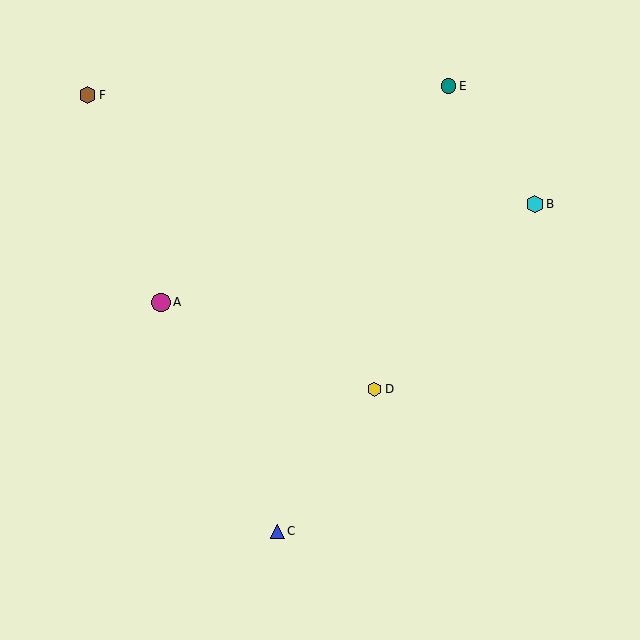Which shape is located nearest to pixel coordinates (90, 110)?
The brown hexagon (labeled F) at (88, 95) is nearest to that location.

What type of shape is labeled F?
Shape F is a brown hexagon.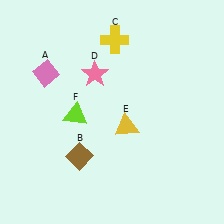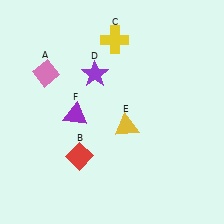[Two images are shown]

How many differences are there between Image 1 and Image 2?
There are 3 differences between the two images.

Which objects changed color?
B changed from brown to red. D changed from pink to purple. F changed from lime to purple.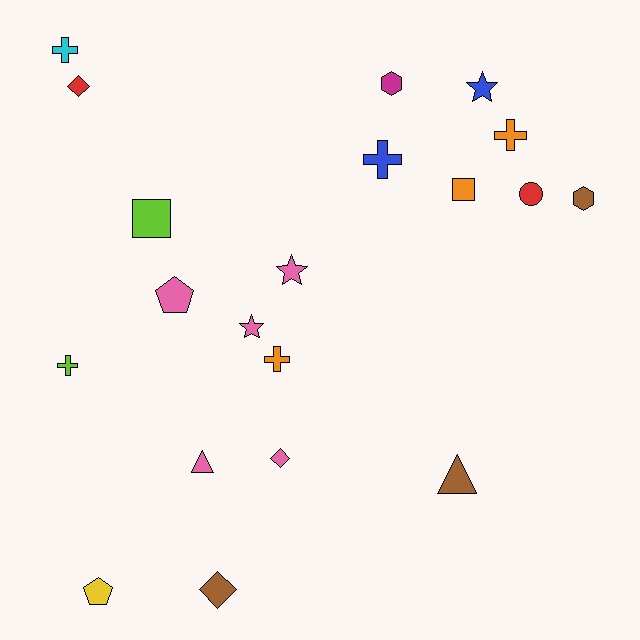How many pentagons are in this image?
There are 2 pentagons.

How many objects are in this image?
There are 20 objects.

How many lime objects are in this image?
There are 2 lime objects.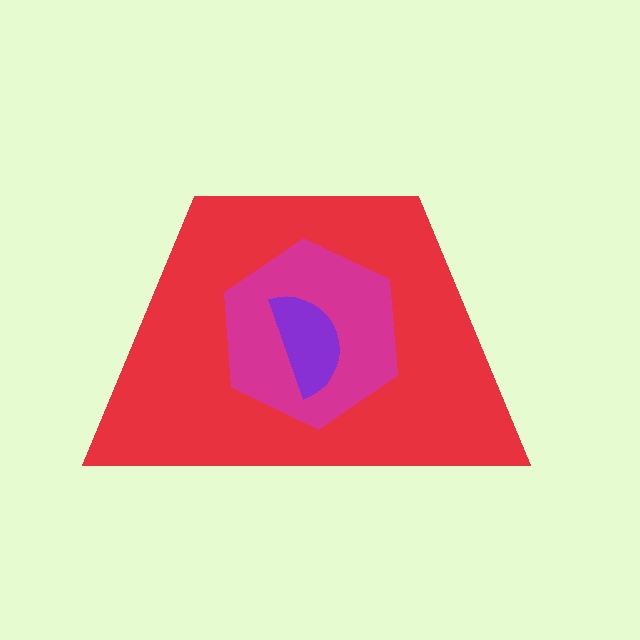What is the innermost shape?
The purple semicircle.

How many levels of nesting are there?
3.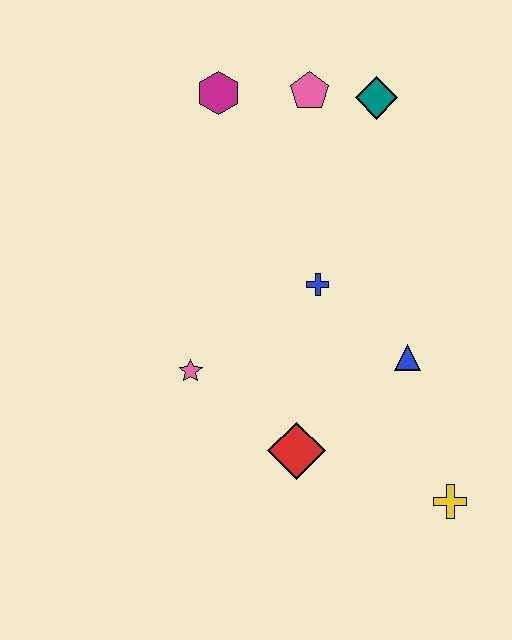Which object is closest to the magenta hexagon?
The pink pentagon is closest to the magenta hexagon.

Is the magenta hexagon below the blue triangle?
No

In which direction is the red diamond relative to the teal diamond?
The red diamond is below the teal diamond.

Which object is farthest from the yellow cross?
The magenta hexagon is farthest from the yellow cross.